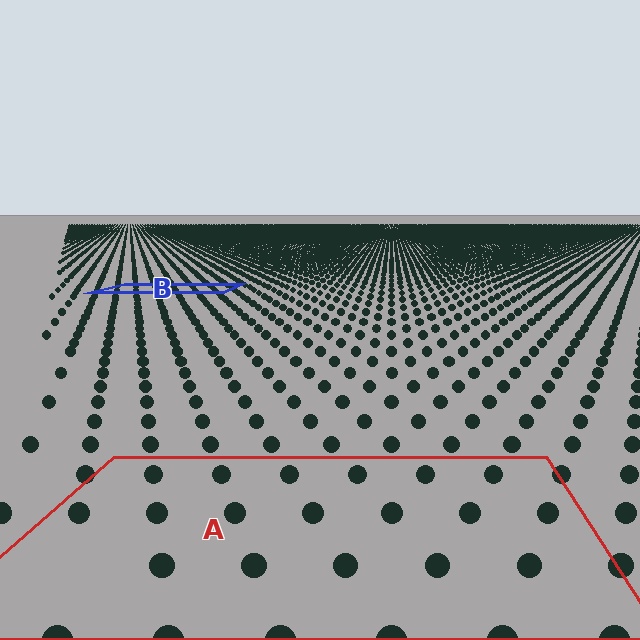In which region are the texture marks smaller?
The texture marks are smaller in region B, because it is farther away.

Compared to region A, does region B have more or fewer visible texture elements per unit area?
Region B has more texture elements per unit area — they are packed more densely because it is farther away.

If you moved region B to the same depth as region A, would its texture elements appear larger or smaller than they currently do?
They would appear larger. At a closer depth, the same texture elements are projected at a bigger on-screen size.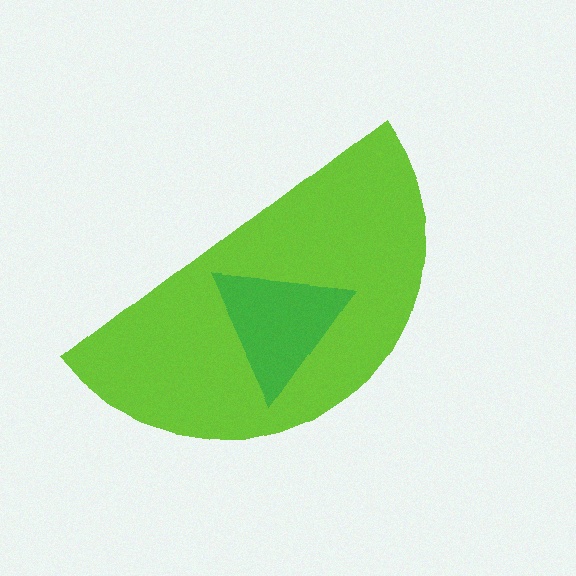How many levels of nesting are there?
2.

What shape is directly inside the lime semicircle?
The green triangle.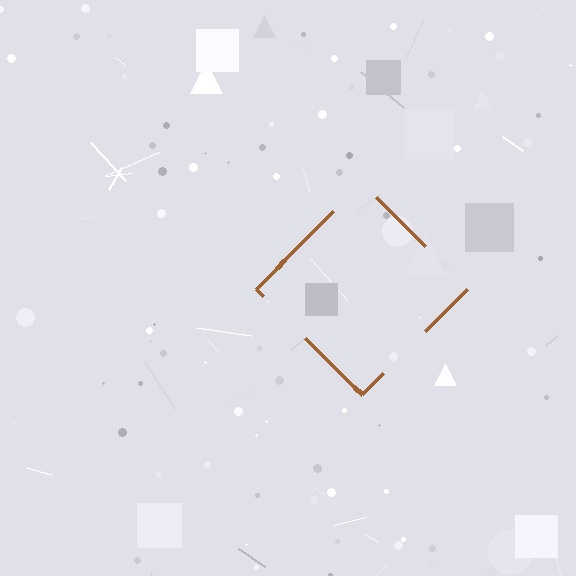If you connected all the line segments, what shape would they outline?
They would outline a diamond.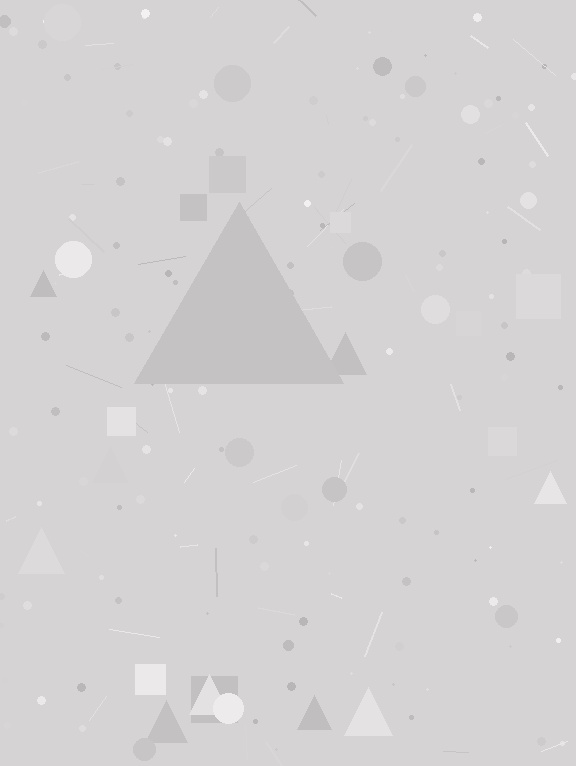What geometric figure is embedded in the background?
A triangle is embedded in the background.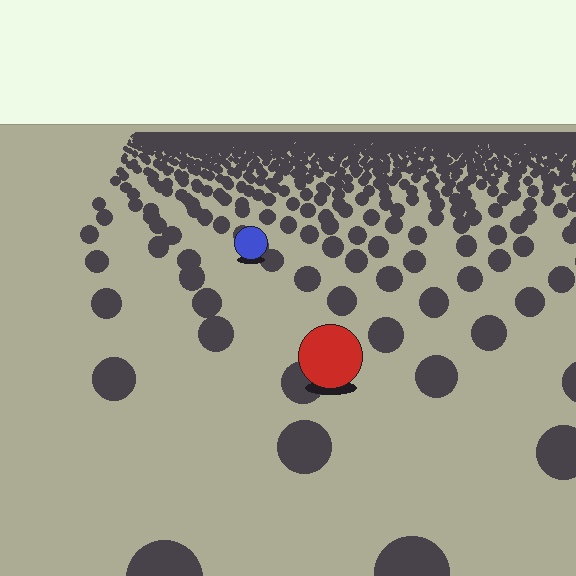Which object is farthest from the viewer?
The blue circle is farthest from the viewer. It appears smaller and the ground texture around it is denser.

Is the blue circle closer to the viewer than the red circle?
No. The red circle is closer — you can tell from the texture gradient: the ground texture is coarser near it.